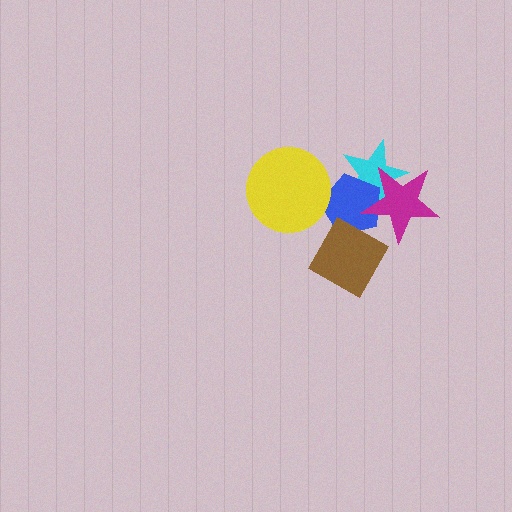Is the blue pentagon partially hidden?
Yes, it is partially covered by another shape.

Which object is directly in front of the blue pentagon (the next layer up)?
The brown diamond is directly in front of the blue pentagon.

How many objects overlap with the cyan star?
2 objects overlap with the cyan star.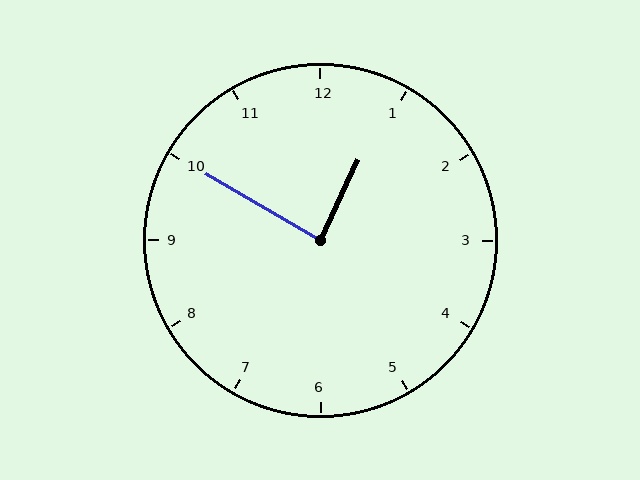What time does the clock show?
12:50.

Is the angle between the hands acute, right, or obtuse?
It is right.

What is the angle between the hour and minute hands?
Approximately 85 degrees.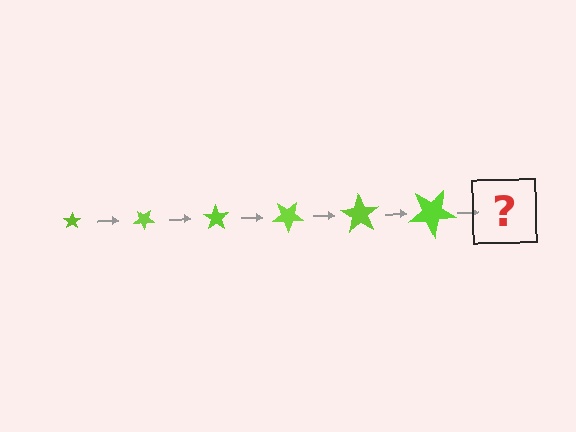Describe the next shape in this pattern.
It should be a star, larger than the previous one and rotated 210 degrees from the start.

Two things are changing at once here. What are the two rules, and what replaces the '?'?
The two rules are that the star grows larger each step and it rotates 35 degrees each step. The '?' should be a star, larger than the previous one and rotated 210 degrees from the start.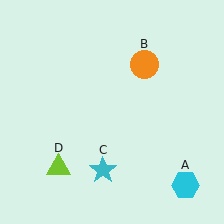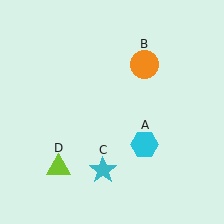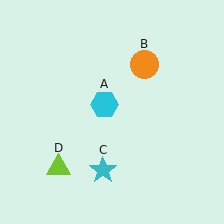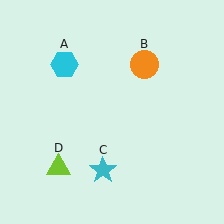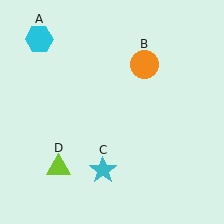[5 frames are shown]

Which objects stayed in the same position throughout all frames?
Orange circle (object B) and cyan star (object C) and lime triangle (object D) remained stationary.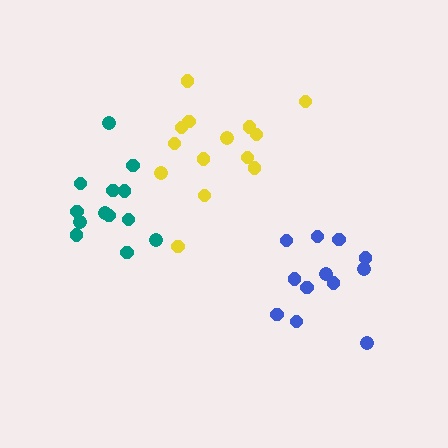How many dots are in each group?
Group 1: 12 dots, Group 2: 14 dots, Group 3: 13 dots (39 total).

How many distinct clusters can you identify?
There are 3 distinct clusters.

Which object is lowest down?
The blue cluster is bottommost.